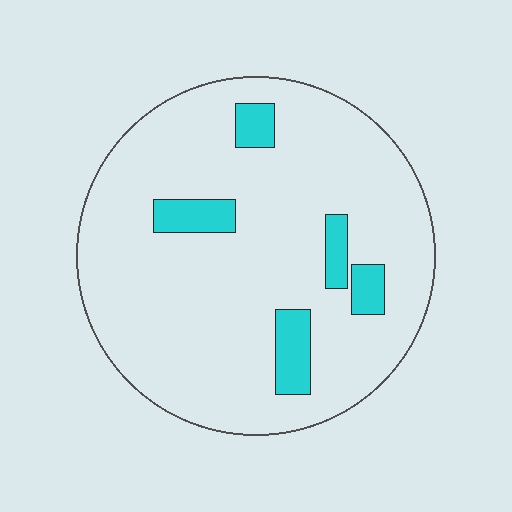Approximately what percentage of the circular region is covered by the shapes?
Approximately 10%.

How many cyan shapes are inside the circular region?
5.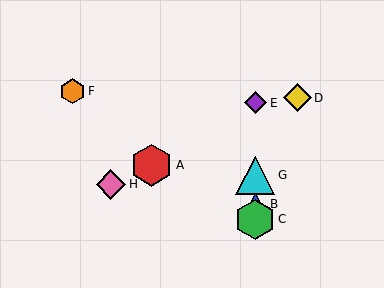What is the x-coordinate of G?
Object G is at x≈255.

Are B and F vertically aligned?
No, B is at x≈255 and F is at x≈73.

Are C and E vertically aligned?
Yes, both are at x≈255.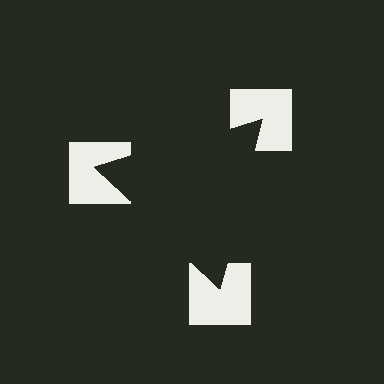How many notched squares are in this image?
There are 3 — one at each vertex of the illusory triangle.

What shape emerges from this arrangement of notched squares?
An illusory triangle — its edges are inferred from the aligned wedge cuts in the notched squares, not physically drawn.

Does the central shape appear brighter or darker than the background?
It typically appears slightly darker than the background, even though no actual brightness change is drawn.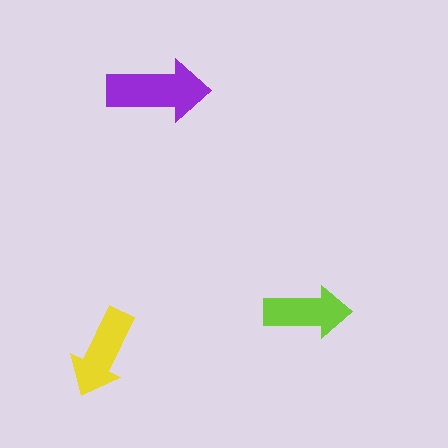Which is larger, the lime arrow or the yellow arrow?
The yellow one.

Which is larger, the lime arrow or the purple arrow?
The purple one.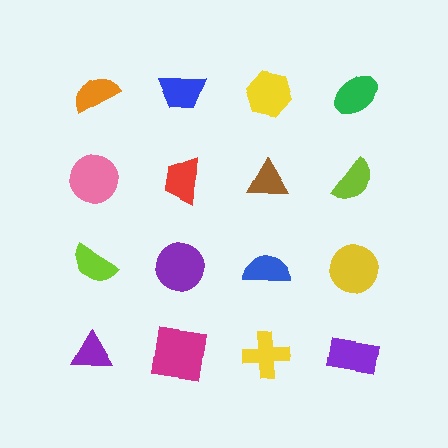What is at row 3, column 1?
A lime semicircle.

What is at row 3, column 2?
A purple circle.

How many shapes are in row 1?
4 shapes.